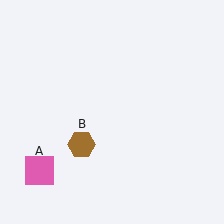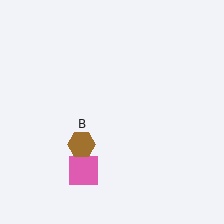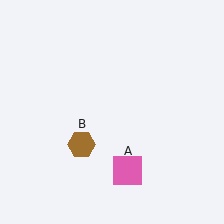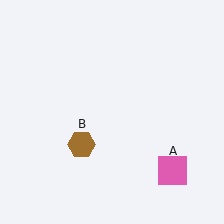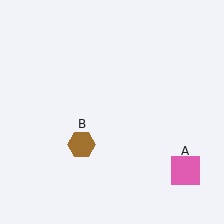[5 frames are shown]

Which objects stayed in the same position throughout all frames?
Brown hexagon (object B) remained stationary.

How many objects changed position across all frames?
1 object changed position: pink square (object A).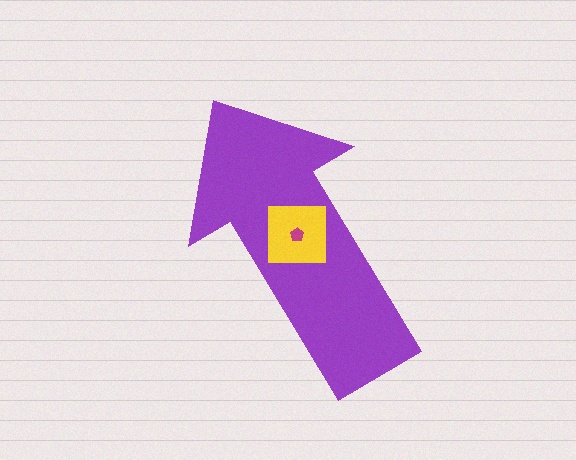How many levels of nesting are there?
3.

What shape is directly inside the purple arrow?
The yellow square.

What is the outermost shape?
The purple arrow.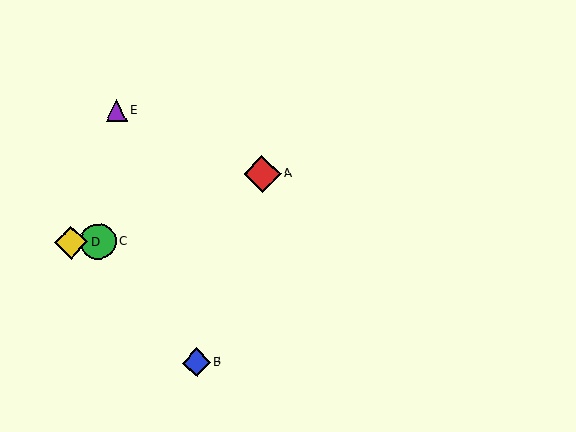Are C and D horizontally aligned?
Yes, both are at y≈242.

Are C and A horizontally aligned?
No, C is at y≈242 and A is at y≈174.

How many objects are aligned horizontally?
2 objects (C, D) are aligned horizontally.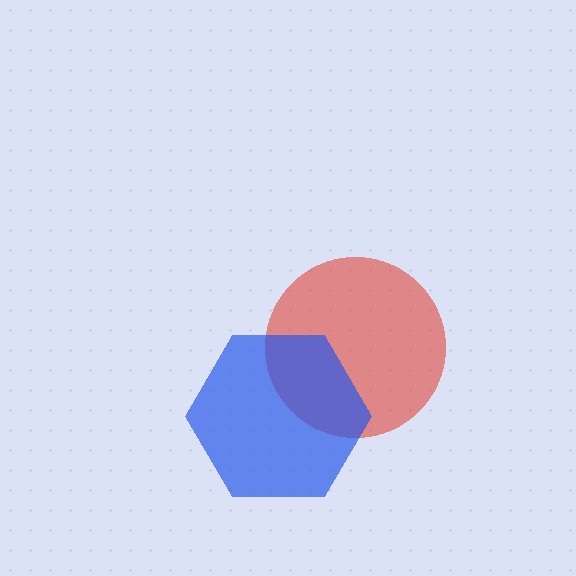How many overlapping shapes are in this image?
There are 2 overlapping shapes in the image.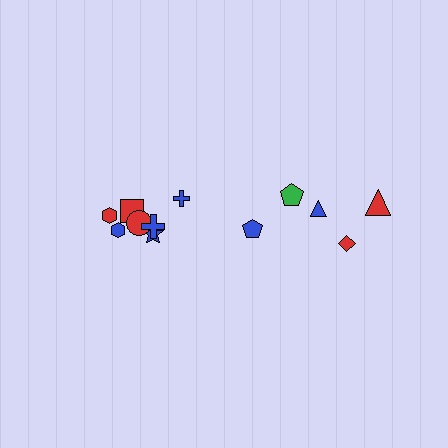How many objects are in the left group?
There are 7 objects.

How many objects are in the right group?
There are 5 objects.